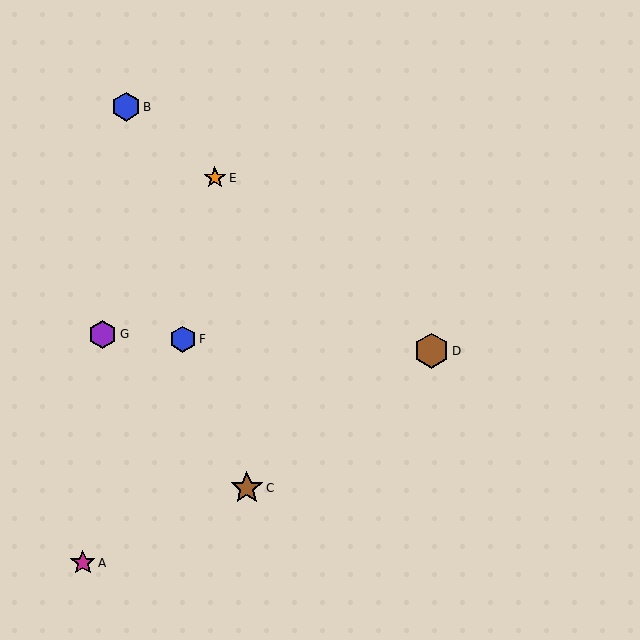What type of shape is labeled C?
Shape C is a brown star.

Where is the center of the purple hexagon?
The center of the purple hexagon is at (103, 334).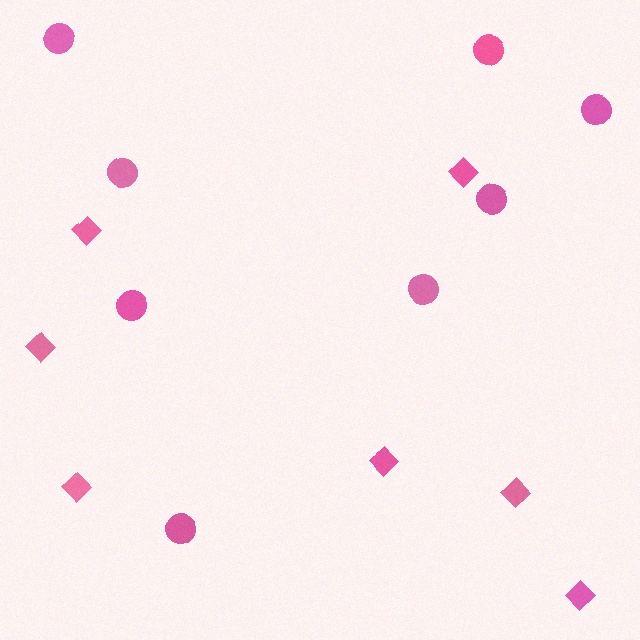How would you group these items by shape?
There are 2 groups: one group of diamonds (7) and one group of circles (8).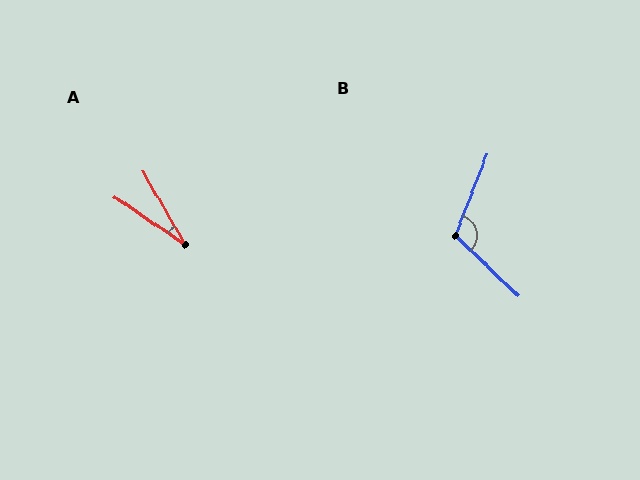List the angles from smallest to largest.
A (25°), B (112°).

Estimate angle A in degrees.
Approximately 25 degrees.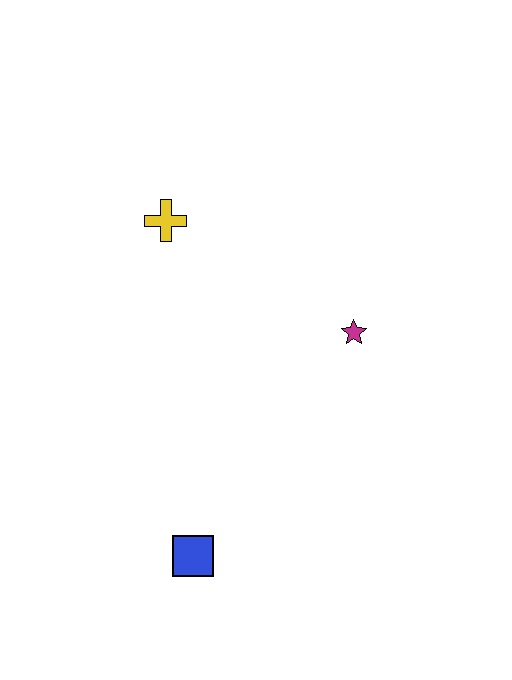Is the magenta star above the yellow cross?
No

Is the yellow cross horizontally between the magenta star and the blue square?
No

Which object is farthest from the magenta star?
The blue square is farthest from the magenta star.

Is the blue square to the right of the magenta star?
No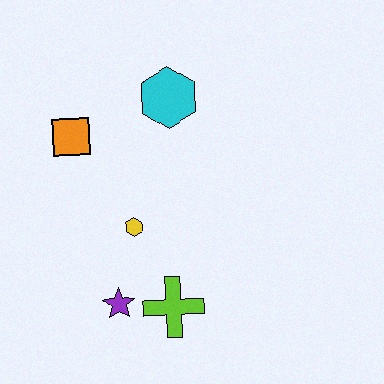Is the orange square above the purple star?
Yes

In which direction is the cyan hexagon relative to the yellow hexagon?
The cyan hexagon is above the yellow hexagon.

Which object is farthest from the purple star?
The cyan hexagon is farthest from the purple star.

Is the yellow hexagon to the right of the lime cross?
No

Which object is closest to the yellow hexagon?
The purple star is closest to the yellow hexagon.